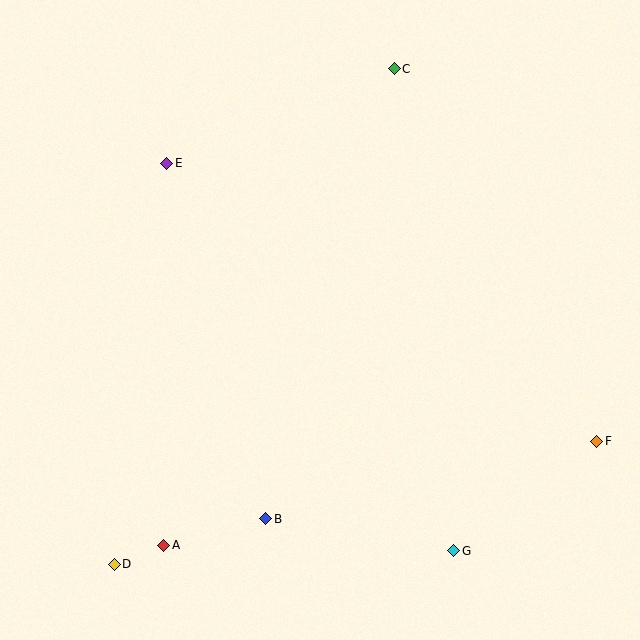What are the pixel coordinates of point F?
Point F is at (597, 441).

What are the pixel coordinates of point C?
Point C is at (394, 69).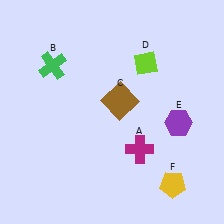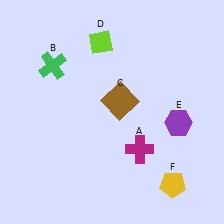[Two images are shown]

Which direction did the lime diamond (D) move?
The lime diamond (D) moved left.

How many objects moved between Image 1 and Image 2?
1 object moved between the two images.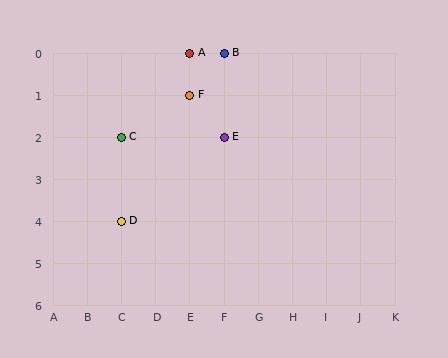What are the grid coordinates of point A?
Point A is at grid coordinates (E, 0).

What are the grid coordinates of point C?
Point C is at grid coordinates (C, 2).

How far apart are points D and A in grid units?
Points D and A are 2 columns and 4 rows apart (about 4.5 grid units diagonally).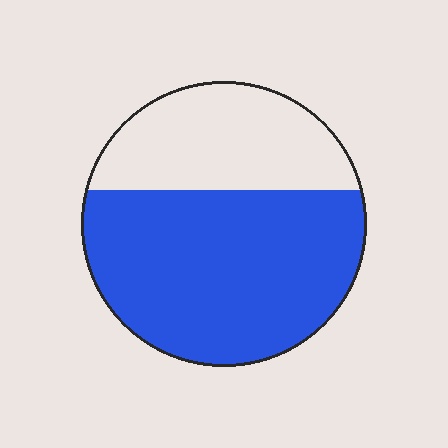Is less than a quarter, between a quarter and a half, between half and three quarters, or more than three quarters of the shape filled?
Between half and three quarters.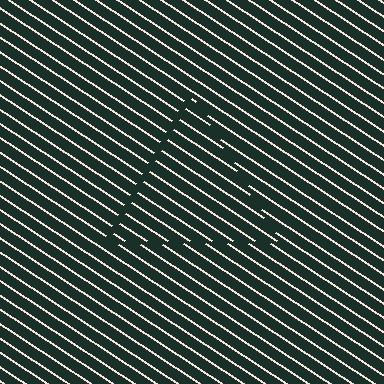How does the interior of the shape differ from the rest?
The interior of the shape contains the same grating, shifted by half a period — the contour is defined by the phase discontinuity where line-ends from the inner and outer gratings abut.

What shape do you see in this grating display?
An illusory triangle. The interior of the shape contains the same grating, shifted by half a period — the contour is defined by the phase discontinuity where line-ends from the inner and outer gratings abut.